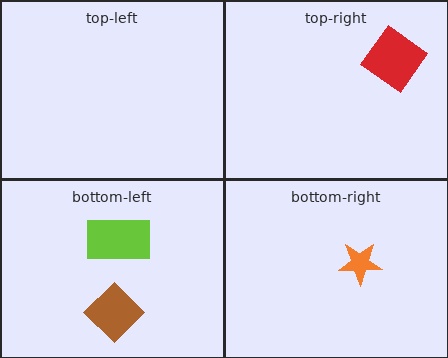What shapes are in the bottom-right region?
The orange star.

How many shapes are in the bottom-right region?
1.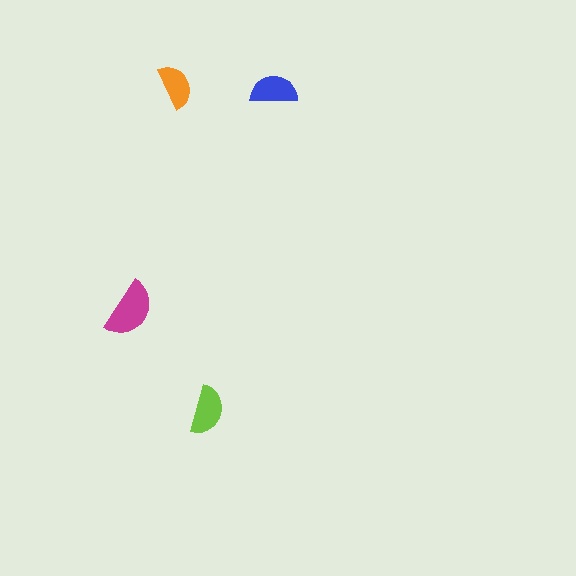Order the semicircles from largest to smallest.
the magenta one, the lime one, the blue one, the orange one.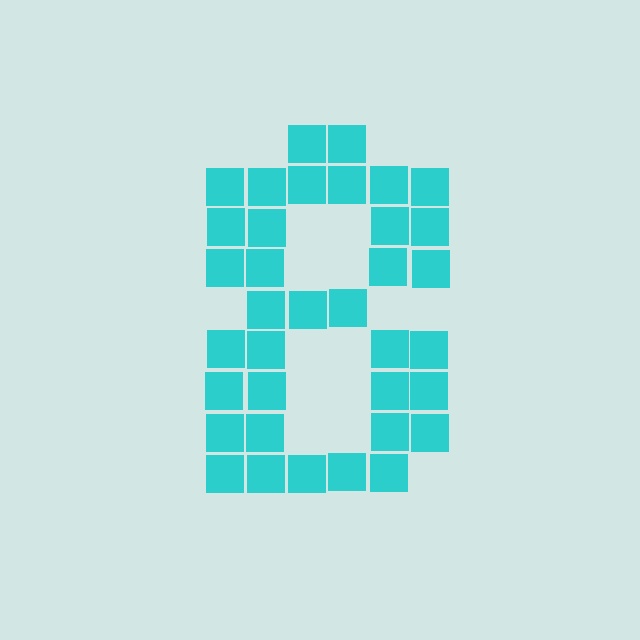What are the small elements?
The small elements are squares.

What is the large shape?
The large shape is the digit 8.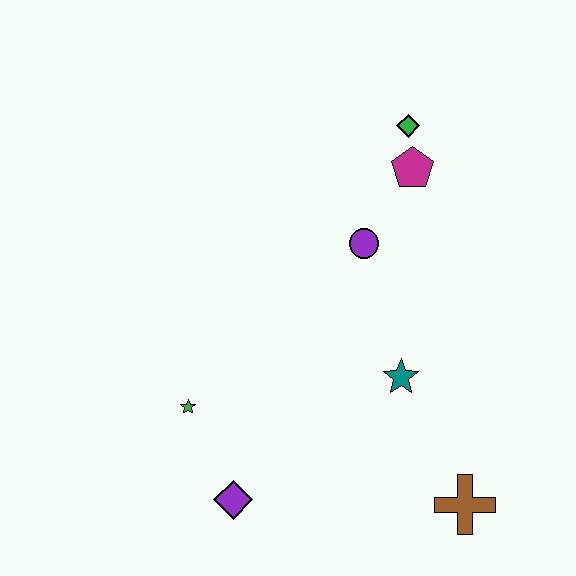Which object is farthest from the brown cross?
The green diamond is farthest from the brown cross.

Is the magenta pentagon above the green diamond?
No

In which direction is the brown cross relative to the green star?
The brown cross is to the right of the green star.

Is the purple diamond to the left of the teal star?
Yes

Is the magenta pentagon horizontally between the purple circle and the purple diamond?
No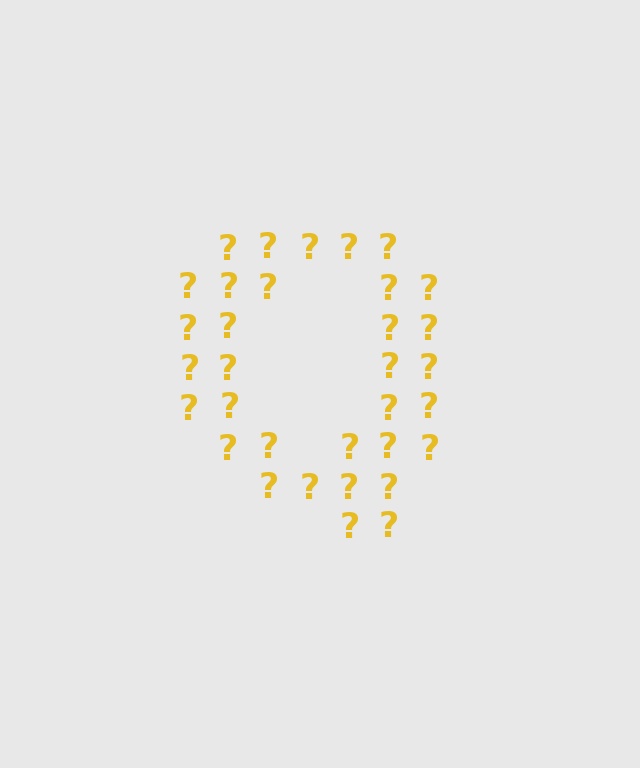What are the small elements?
The small elements are question marks.